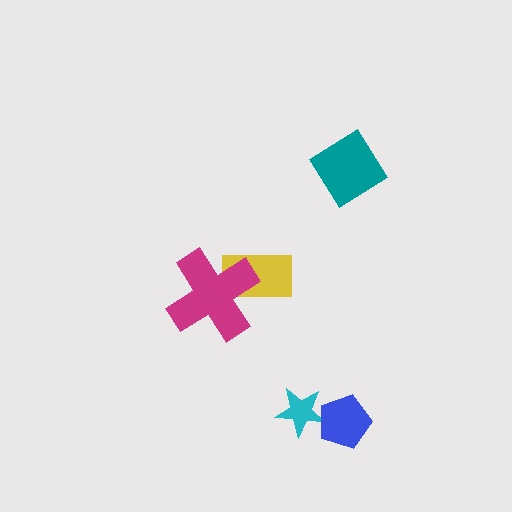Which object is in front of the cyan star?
The blue pentagon is in front of the cyan star.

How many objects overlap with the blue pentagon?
1 object overlaps with the blue pentagon.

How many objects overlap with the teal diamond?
0 objects overlap with the teal diamond.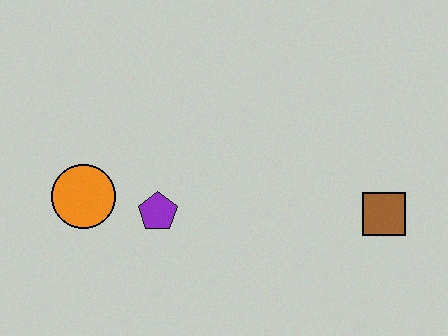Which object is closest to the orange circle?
The purple pentagon is closest to the orange circle.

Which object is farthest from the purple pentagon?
The brown square is farthest from the purple pentagon.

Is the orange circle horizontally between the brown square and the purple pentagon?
No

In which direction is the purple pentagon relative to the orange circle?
The purple pentagon is to the right of the orange circle.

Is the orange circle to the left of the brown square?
Yes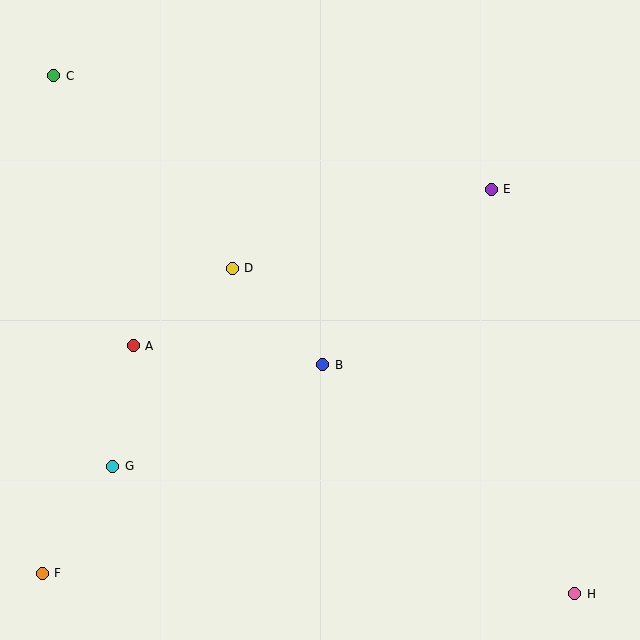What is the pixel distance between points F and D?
The distance between F and D is 359 pixels.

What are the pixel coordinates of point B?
Point B is at (323, 365).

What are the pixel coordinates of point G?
Point G is at (113, 466).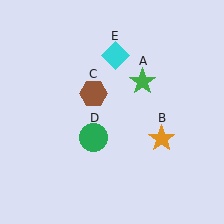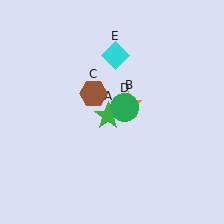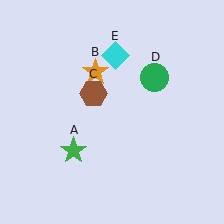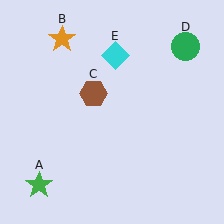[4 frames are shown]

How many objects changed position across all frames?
3 objects changed position: green star (object A), orange star (object B), green circle (object D).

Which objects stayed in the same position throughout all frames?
Brown hexagon (object C) and cyan diamond (object E) remained stationary.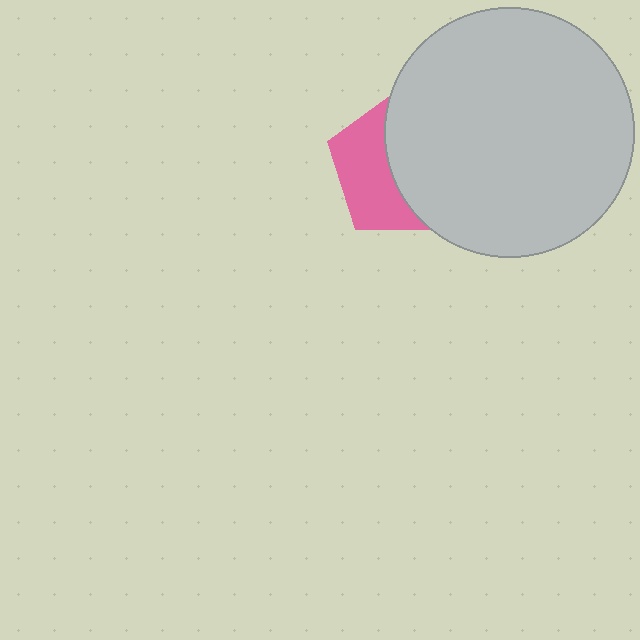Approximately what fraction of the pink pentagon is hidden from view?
Roughly 57% of the pink pentagon is hidden behind the light gray circle.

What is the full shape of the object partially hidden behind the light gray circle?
The partially hidden object is a pink pentagon.